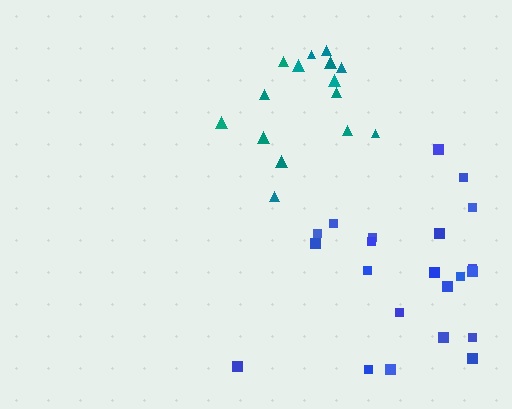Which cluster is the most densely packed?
Teal.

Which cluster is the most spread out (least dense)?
Blue.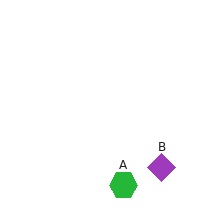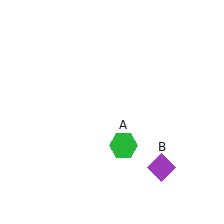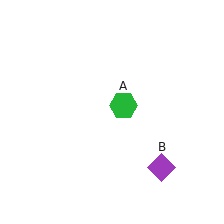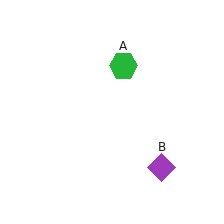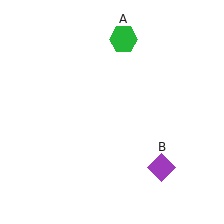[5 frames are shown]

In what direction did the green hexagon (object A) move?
The green hexagon (object A) moved up.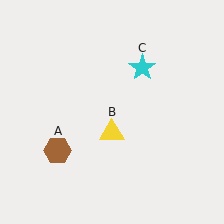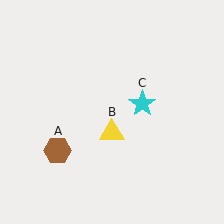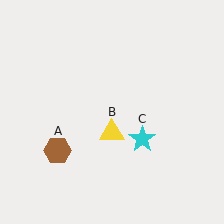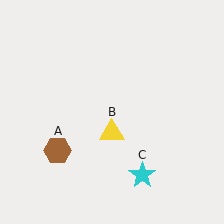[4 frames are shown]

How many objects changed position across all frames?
1 object changed position: cyan star (object C).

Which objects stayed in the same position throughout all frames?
Brown hexagon (object A) and yellow triangle (object B) remained stationary.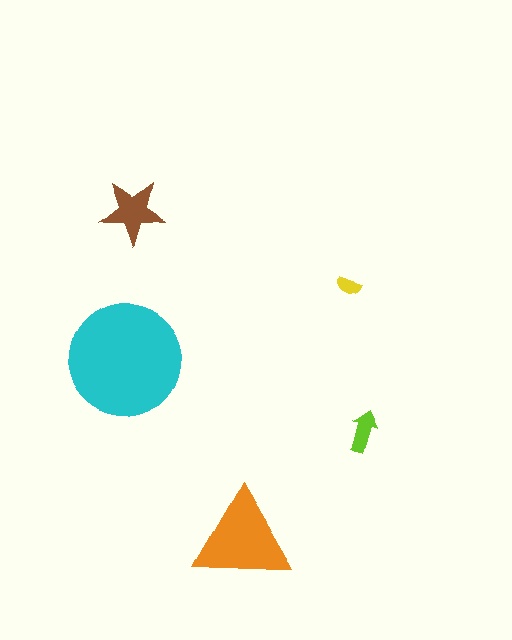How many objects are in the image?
There are 5 objects in the image.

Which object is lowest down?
The orange triangle is bottommost.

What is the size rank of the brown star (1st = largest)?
3rd.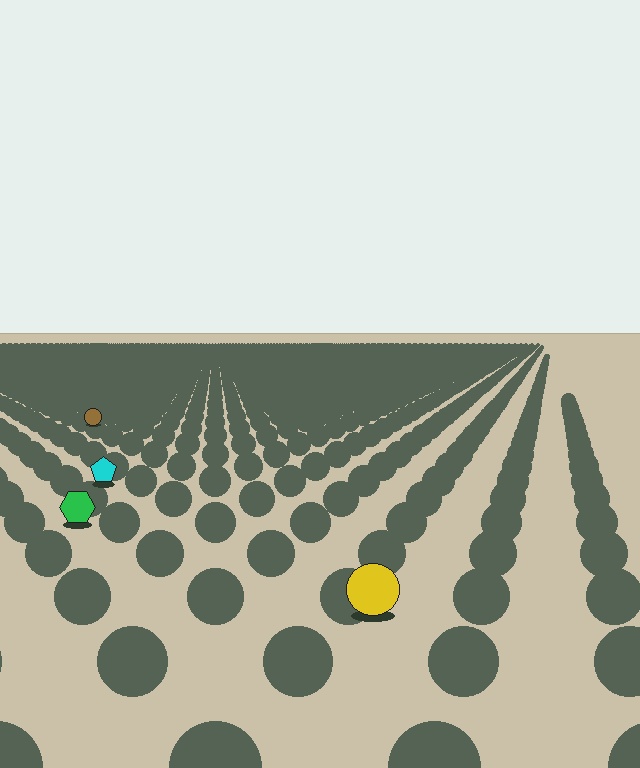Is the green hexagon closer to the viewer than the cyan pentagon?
Yes. The green hexagon is closer — you can tell from the texture gradient: the ground texture is coarser near it.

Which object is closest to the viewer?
The yellow circle is closest. The texture marks near it are larger and more spread out.